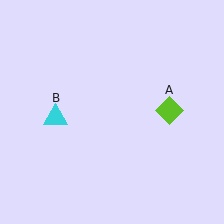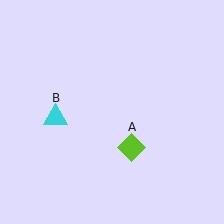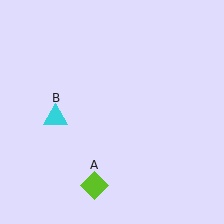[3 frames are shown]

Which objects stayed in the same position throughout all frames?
Cyan triangle (object B) remained stationary.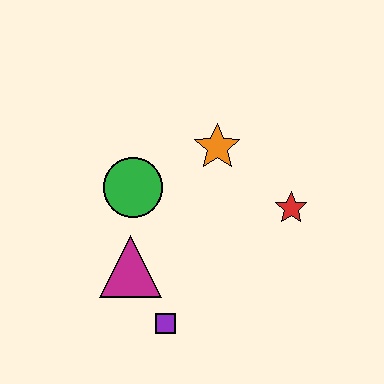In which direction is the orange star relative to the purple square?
The orange star is above the purple square.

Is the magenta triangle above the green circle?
No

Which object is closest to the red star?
The orange star is closest to the red star.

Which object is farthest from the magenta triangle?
The red star is farthest from the magenta triangle.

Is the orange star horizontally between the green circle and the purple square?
No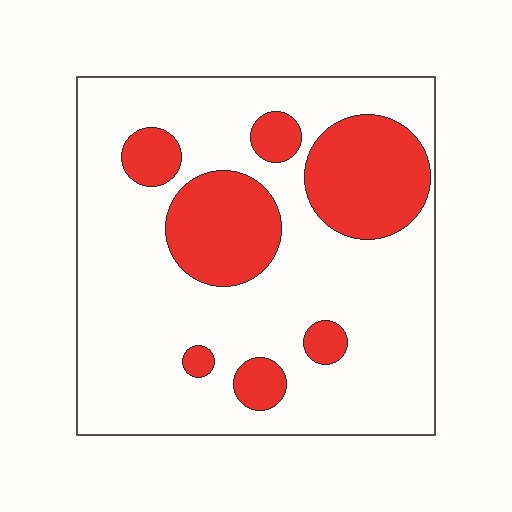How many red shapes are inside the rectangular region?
7.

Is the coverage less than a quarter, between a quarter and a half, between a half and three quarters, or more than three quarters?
Between a quarter and a half.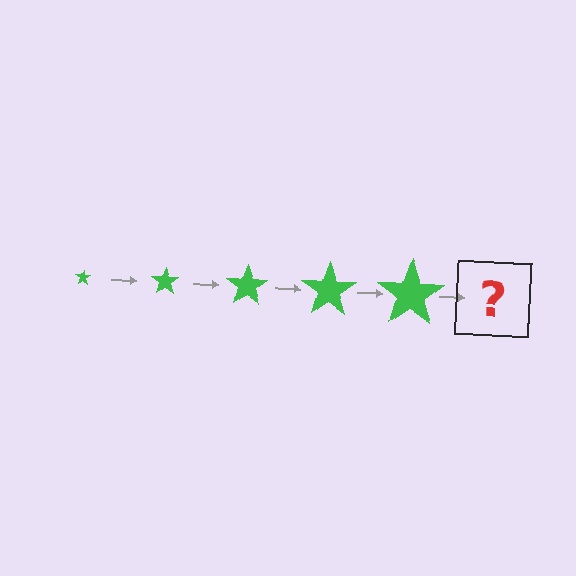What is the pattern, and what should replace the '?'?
The pattern is that the star gets progressively larger each step. The '?' should be a green star, larger than the previous one.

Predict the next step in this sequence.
The next step is a green star, larger than the previous one.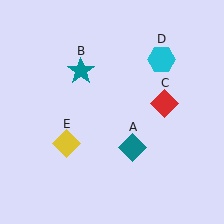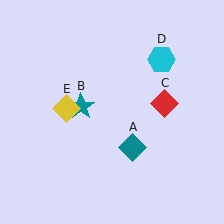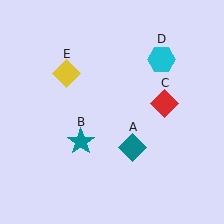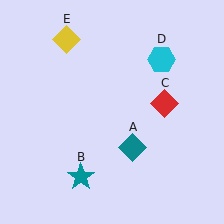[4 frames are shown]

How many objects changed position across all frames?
2 objects changed position: teal star (object B), yellow diamond (object E).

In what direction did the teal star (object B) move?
The teal star (object B) moved down.